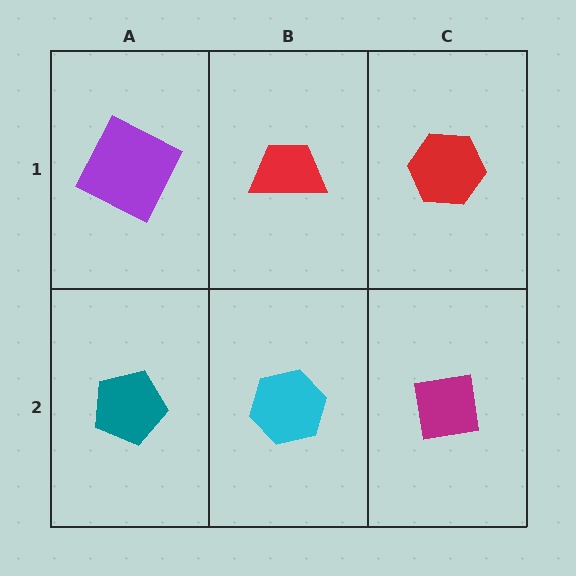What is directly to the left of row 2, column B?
A teal pentagon.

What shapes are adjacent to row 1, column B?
A cyan hexagon (row 2, column B), a purple square (row 1, column A), a red hexagon (row 1, column C).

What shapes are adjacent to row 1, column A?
A teal pentagon (row 2, column A), a red trapezoid (row 1, column B).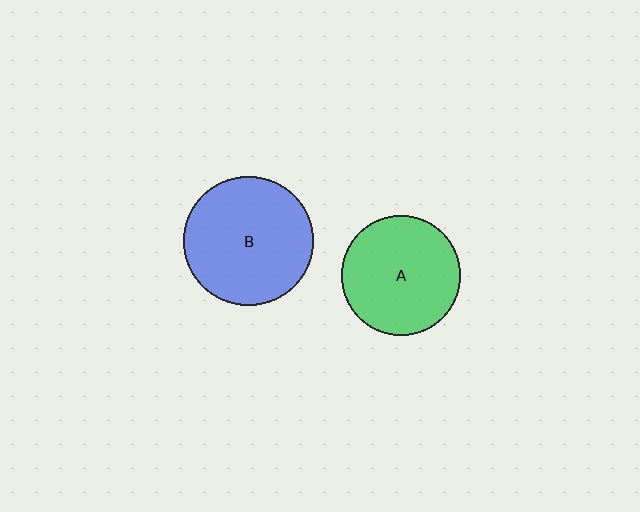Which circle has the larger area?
Circle B (blue).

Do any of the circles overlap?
No, none of the circles overlap.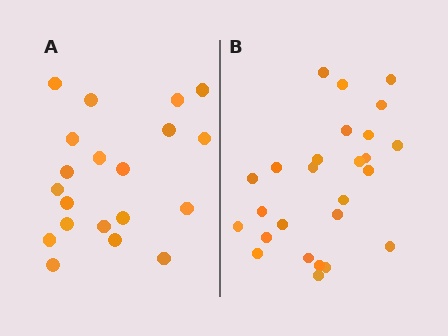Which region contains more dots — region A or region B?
Region B (the right region) has more dots.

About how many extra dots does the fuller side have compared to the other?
Region B has about 6 more dots than region A.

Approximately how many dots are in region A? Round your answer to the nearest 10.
About 20 dots.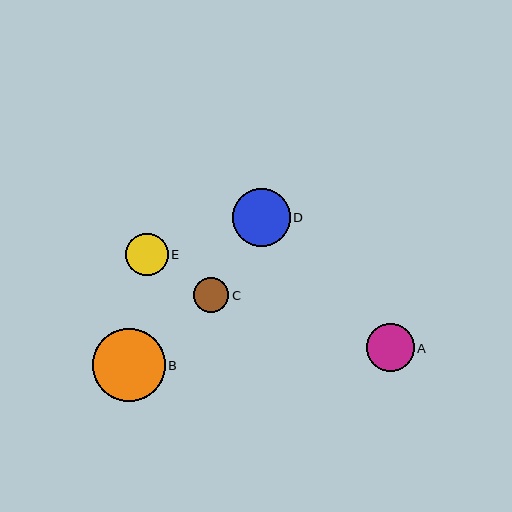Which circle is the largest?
Circle B is the largest with a size of approximately 73 pixels.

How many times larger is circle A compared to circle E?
Circle A is approximately 1.1 times the size of circle E.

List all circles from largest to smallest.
From largest to smallest: B, D, A, E, C.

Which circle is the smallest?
Circle C is the smallest with a size of approximately 35 pixels.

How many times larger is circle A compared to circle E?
Circle A is approximately 1.1 times the size of circle E.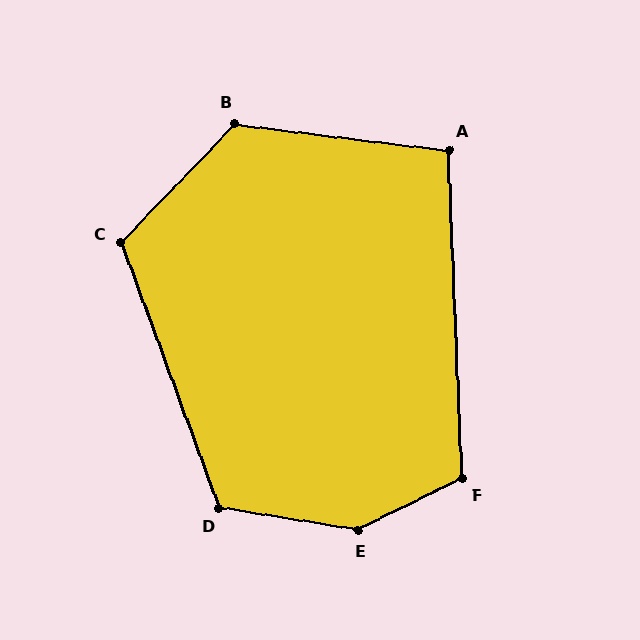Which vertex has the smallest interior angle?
A, at approximately 99 degrees.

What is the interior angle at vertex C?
Approximately 116 degrees (obtuse).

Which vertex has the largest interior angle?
E, at approximately 145 degrees.